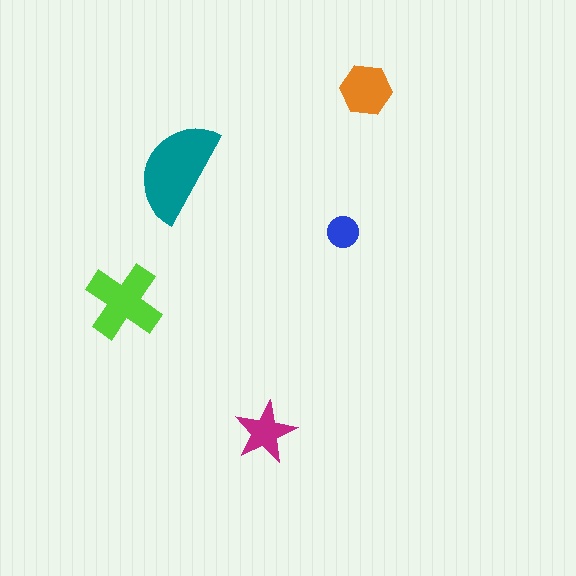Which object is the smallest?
The blue circle.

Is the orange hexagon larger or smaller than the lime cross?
Smaller.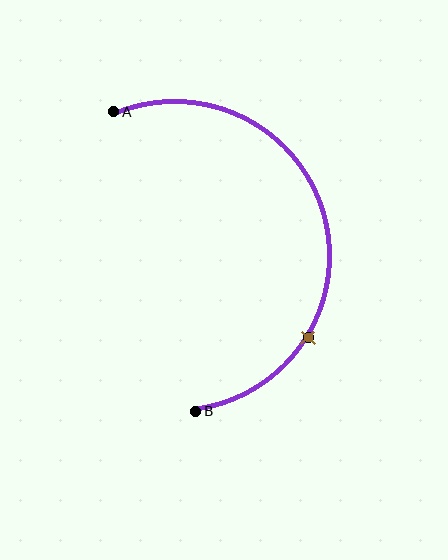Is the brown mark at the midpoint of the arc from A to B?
No. The brown mark lies on the arc but is closer to endpoint B. The arc midpoint would be at the point on the curve equidistant along the arc from both A and B.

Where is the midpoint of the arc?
The arc midpoint is the point on the curve farthest from the straight line joining A and B. It sits to the right of that line.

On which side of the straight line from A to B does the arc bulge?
The arc bulges to the right of the straight line connecting A and B.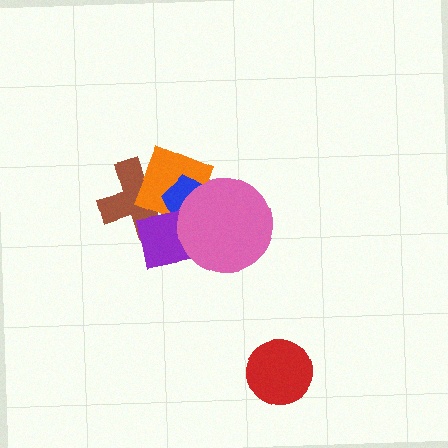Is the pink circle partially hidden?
No, no other shape covers it.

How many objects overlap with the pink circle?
3 objects overlap with the pink circle.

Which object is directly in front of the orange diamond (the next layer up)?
The blue pentagon is directly in front of the orange diamond.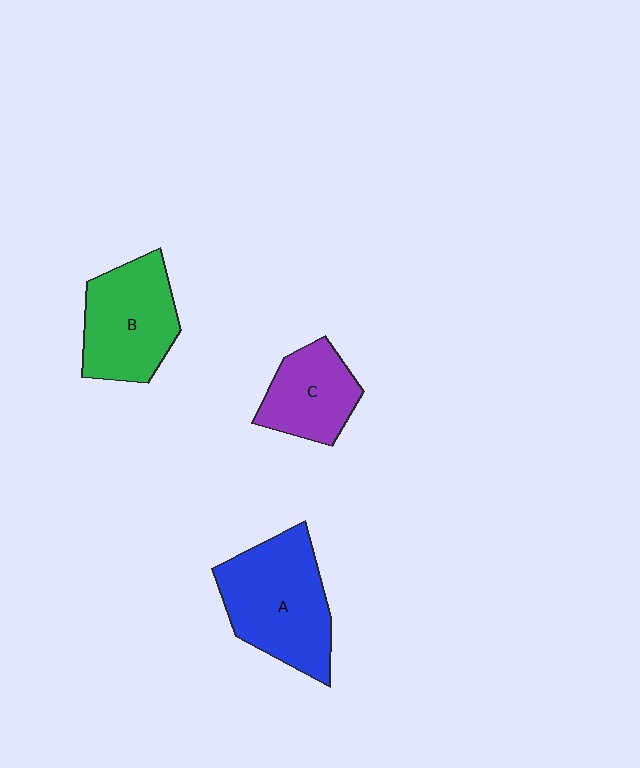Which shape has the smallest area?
Shape C (purple).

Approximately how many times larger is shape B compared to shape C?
Approximately 1.4 times.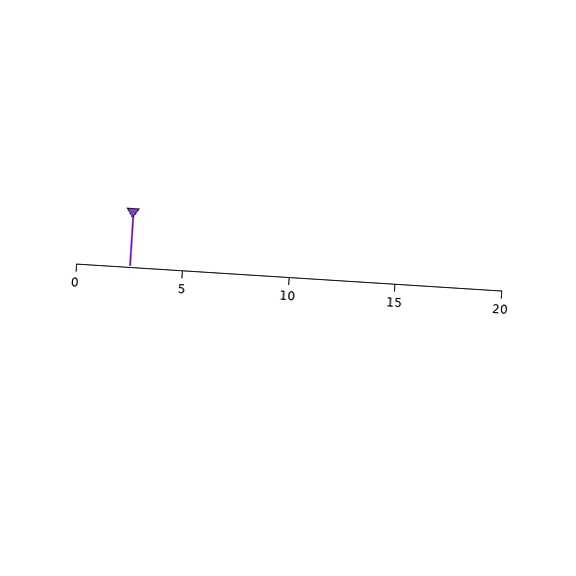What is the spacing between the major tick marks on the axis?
The major ticks are spaced 5 apart.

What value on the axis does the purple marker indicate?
The marker indicates approximately 2.5.